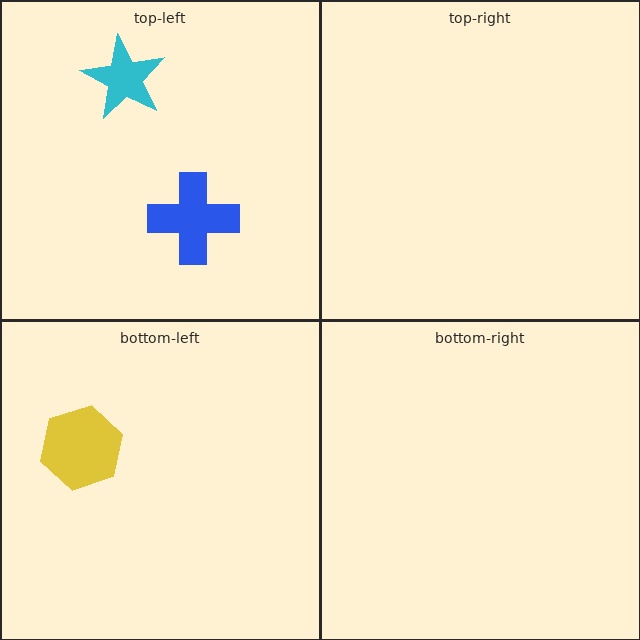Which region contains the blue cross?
The top-left region.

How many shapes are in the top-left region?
2.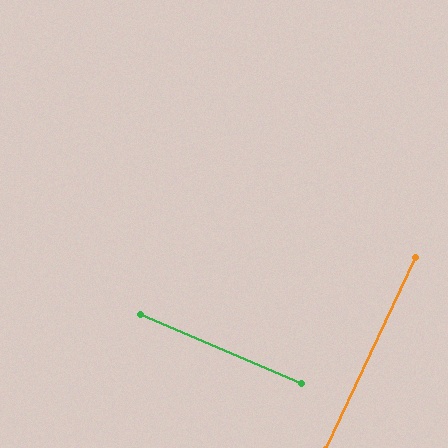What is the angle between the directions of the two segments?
Approximately 88 degrees.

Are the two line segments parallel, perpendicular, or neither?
Perpendicular — they meet at approximately 88°.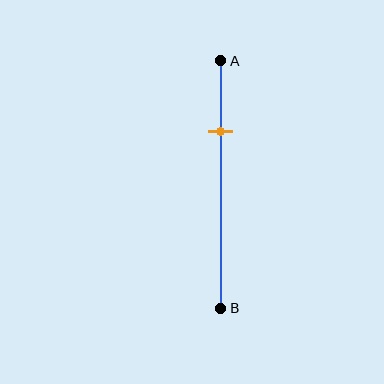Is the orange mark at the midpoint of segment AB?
No, the mark is at about 30% from A, not at the 50% midpoint.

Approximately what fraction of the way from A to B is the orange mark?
The orange mark is approximately 30% of the way from A to B.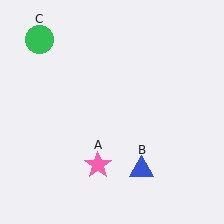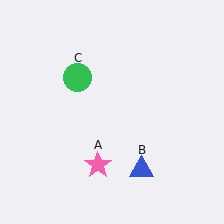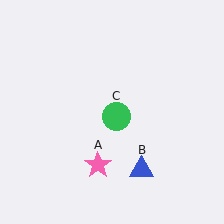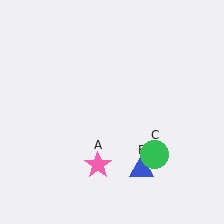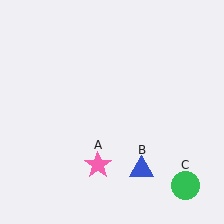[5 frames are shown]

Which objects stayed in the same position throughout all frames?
Pink star (object A) and blue triangle (object B) remained stationary.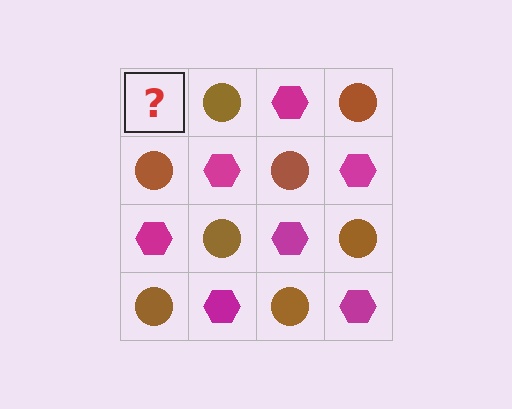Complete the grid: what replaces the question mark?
The question mark should be replaced with a magenta hexagon.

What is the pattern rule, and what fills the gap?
The rule is that it alternates magenta hexagon and brown circle in a checkerboard pattern. The gap should be filled with a magenta hexagon.